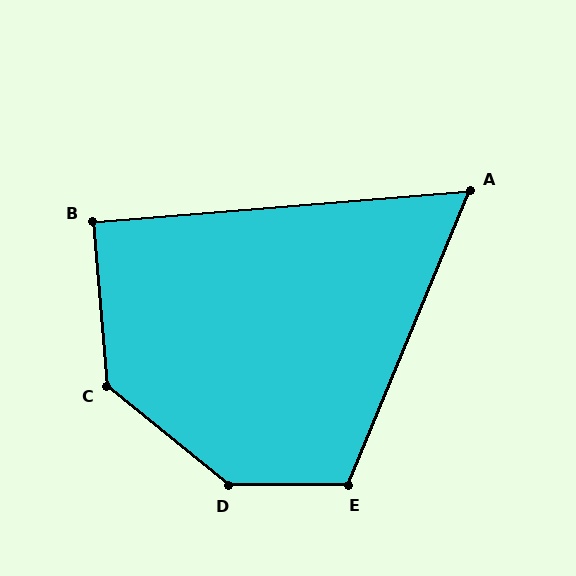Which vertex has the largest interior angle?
D, at approximately 141 degrees.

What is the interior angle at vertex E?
Approximately 113 degrees (obtuse).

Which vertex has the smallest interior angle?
A, at approximately 63 degrees.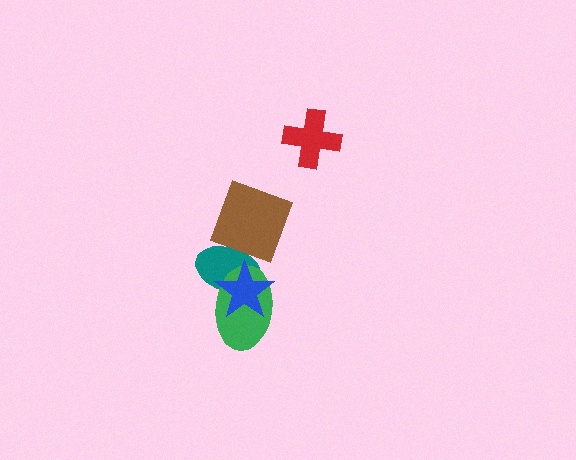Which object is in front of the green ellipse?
The blue star is in front of the green ellipse.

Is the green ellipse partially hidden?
Yes, it is partially covered by another shape.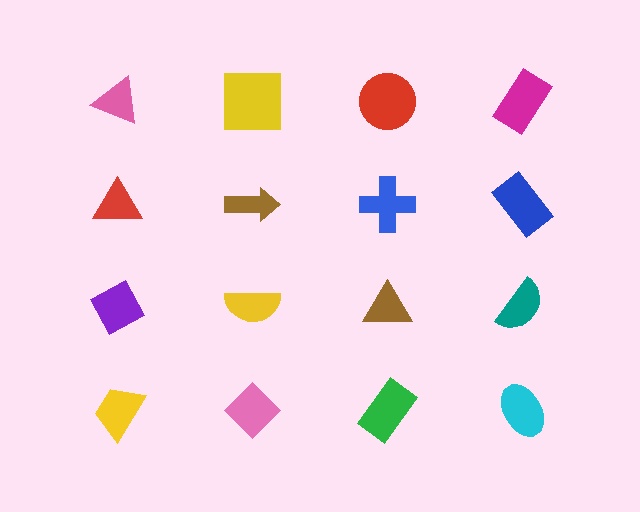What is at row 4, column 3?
A green rectangle.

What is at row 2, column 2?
A brown arrow.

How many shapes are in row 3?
4 shapes.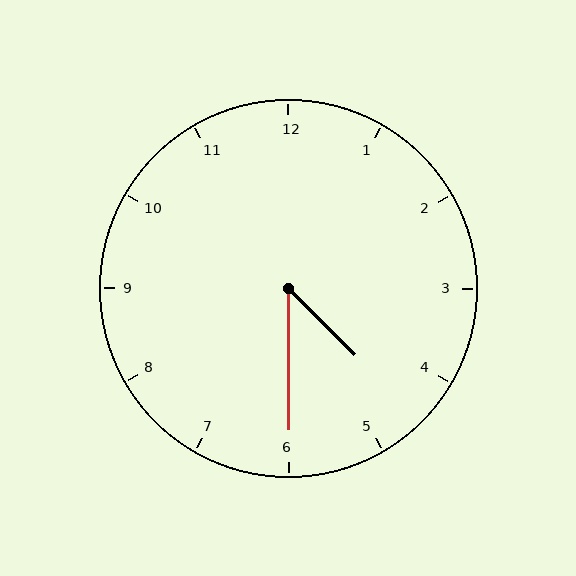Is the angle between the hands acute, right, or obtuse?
It is acute.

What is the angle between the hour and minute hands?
Approximately 45 degrees.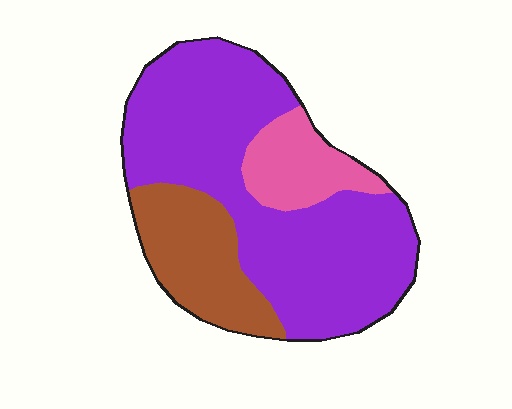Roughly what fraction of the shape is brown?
Brown covers about 20% of the shape.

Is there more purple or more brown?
Purple.